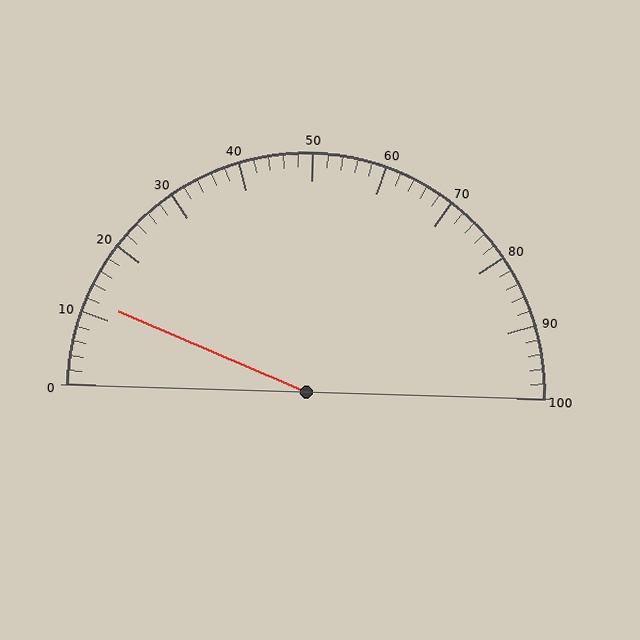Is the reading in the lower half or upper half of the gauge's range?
The reading is in the lower half of the range (0 to 100).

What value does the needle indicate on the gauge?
The needle indicates approximately 12.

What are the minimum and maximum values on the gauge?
The gauge ranges from 0 to 100.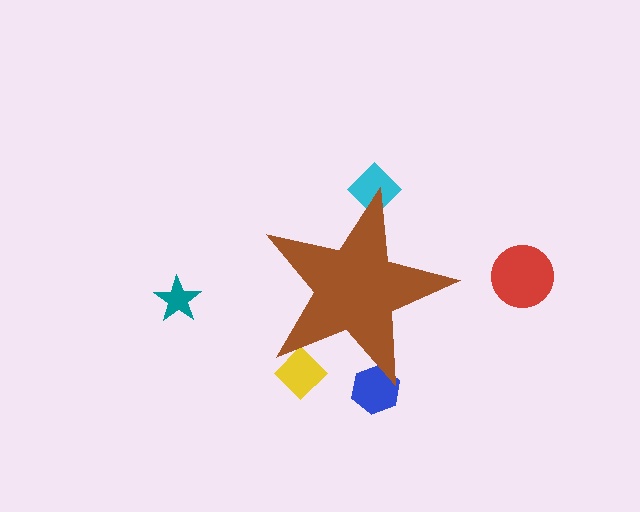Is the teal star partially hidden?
No, the teal star is fully visible.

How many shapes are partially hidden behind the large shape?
3 shapes are partially hidden.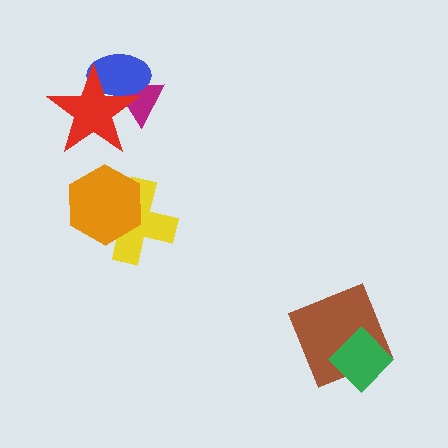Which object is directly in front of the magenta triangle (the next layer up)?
The blue ellipse is directly in front of the magenta triangle.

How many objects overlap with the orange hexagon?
1 object overlaps with the orange hexagon.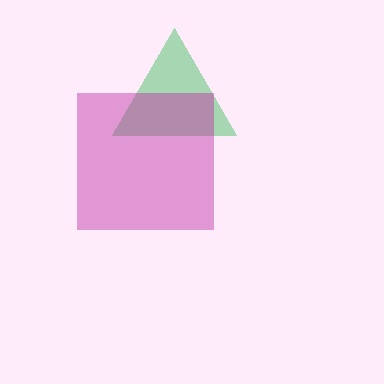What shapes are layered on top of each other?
The layered shapes are: a green triangle, a magenta square.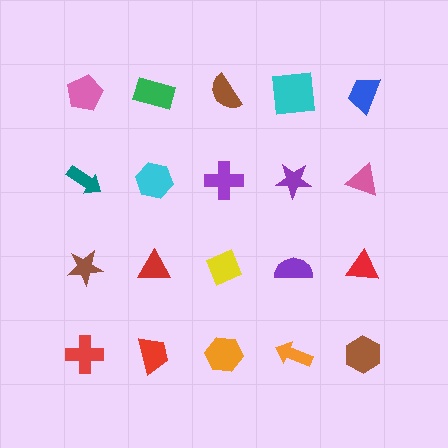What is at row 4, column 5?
A brown hexagon.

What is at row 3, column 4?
A purple semicircle.